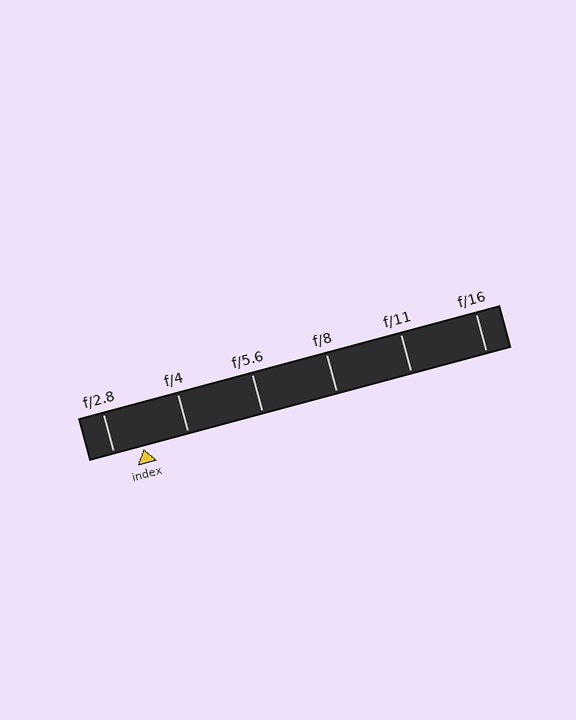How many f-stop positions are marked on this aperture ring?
There are 6 f-stop positions marked.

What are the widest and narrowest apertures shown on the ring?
The widest aperture shown is f/2.8 and the narrowest is f/16.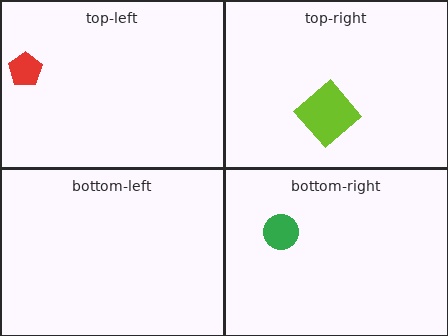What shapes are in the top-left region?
The red pentagon.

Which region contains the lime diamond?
The top-right region.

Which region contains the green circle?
The bottom-right region.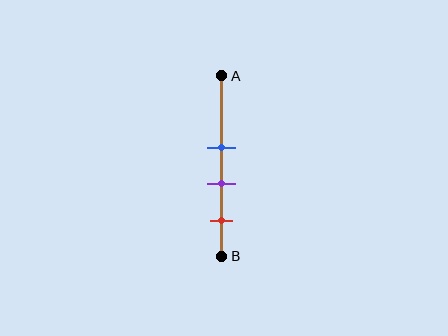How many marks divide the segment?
There are 3 marks dividing the segment.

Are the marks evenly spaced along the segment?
Yes, the marks are approximately evenly spaced.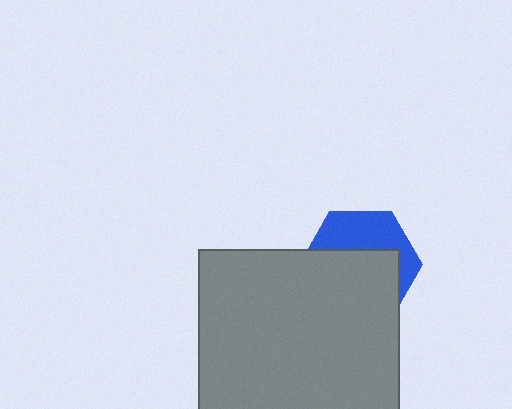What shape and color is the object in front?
The object in front is a gray rectangle.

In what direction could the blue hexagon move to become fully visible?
The blue hexagon could move up. That would shift it out from behind the gray rectangle entirely.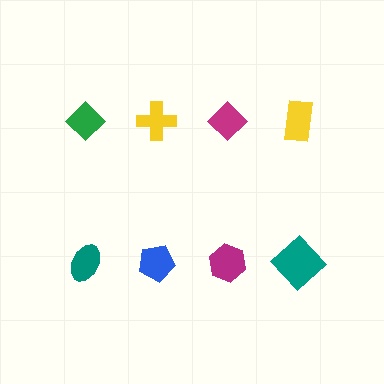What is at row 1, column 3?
A magenta diamond.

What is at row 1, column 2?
A yellow cross.